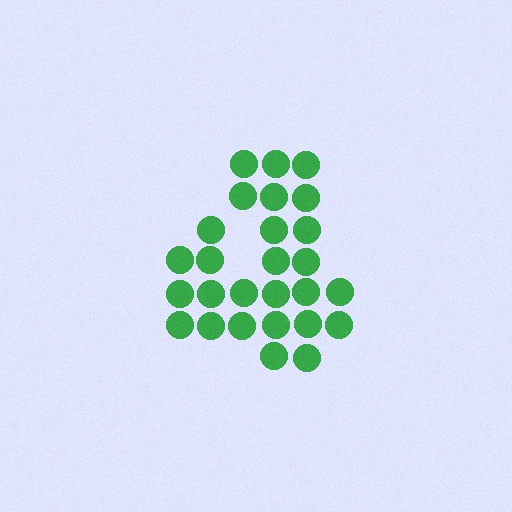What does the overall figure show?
The overall figure shows the digit 4.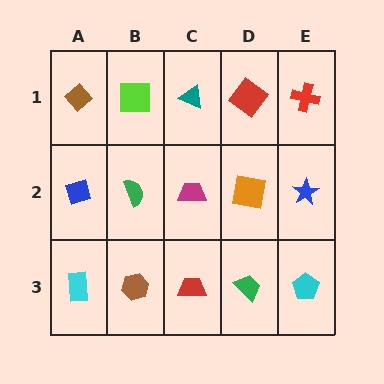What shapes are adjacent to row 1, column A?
A blue diamond (row 2, column A), a lime square (row 1, column B).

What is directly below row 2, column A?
A cyan rectangle.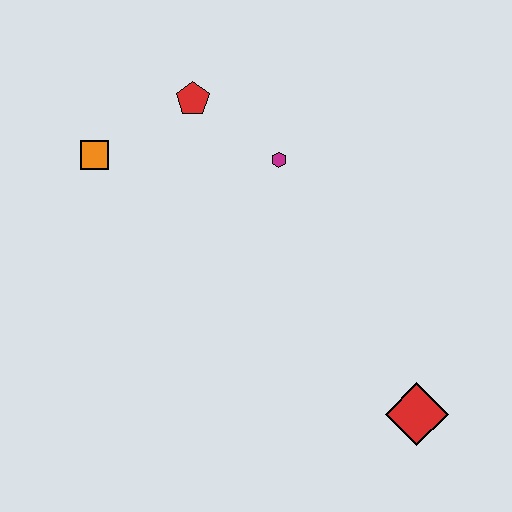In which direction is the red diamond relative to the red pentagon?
The red diamond is below the red pentagon.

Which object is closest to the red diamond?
The magenta hexagon is closest to the red diamond.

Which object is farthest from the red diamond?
The orange square is farthest from the red diamond.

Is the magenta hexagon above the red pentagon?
No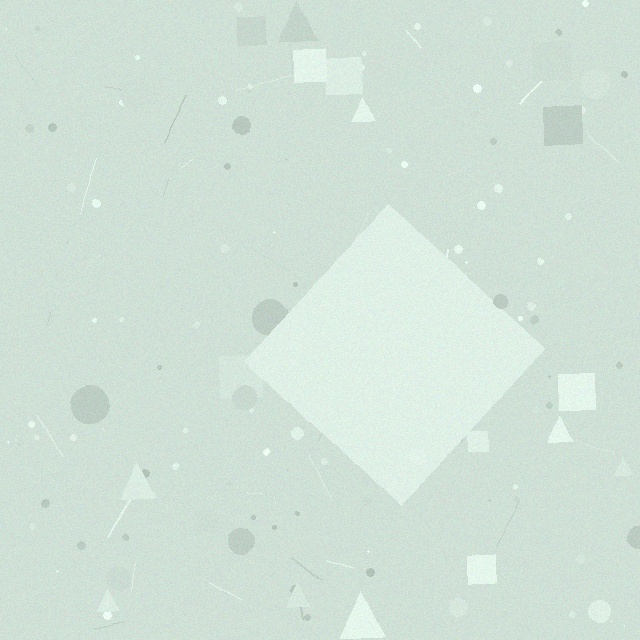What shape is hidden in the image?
A diamond is hidden in the image.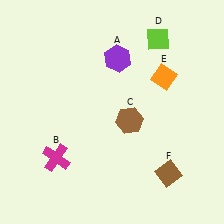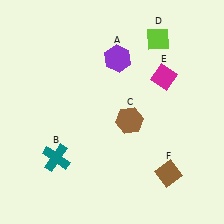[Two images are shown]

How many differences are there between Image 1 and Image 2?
There are 2 differences between the two images.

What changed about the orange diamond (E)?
In Image 1, E is orange. In Image 2, it changed to magenta.